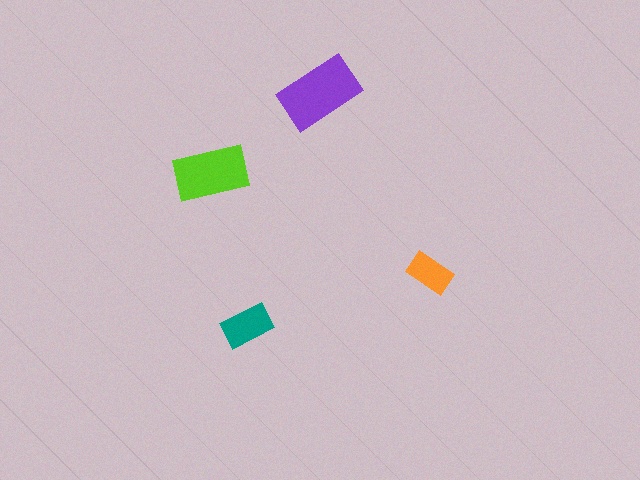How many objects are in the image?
There are 4 objects in the image.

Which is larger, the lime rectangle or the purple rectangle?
The purple one.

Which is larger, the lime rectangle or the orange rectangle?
The lime one.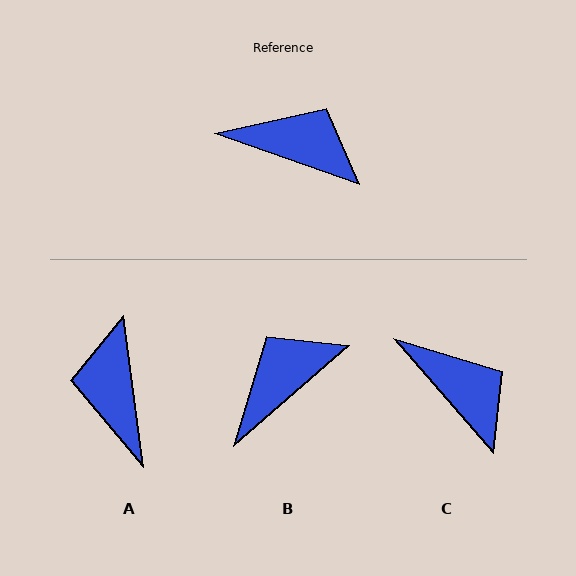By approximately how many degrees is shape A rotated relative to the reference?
Approximately 117 degrees counter-clockwise.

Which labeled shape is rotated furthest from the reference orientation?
A, about 117 degrees away.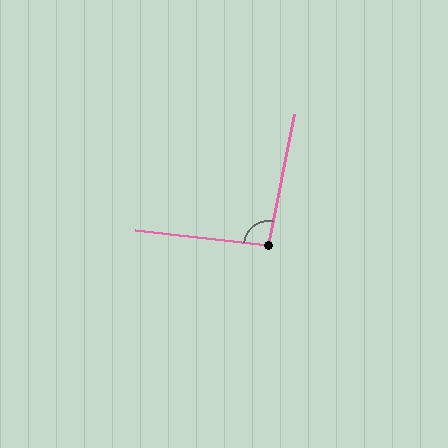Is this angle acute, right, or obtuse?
It is approximately a right angle.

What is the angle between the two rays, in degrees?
Approximately 95 degrees.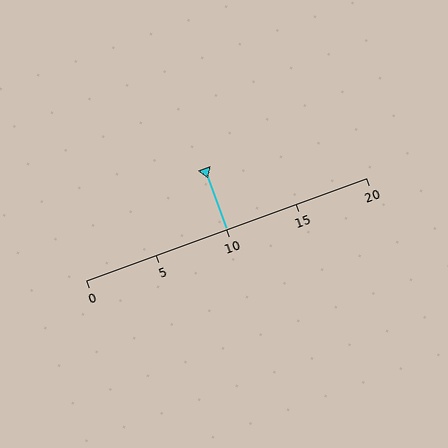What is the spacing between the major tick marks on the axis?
The major ticks are spaced 5 apart.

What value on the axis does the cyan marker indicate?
The marker indicates approximately 10.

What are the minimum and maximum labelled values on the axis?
The axis runs from 0 to 20.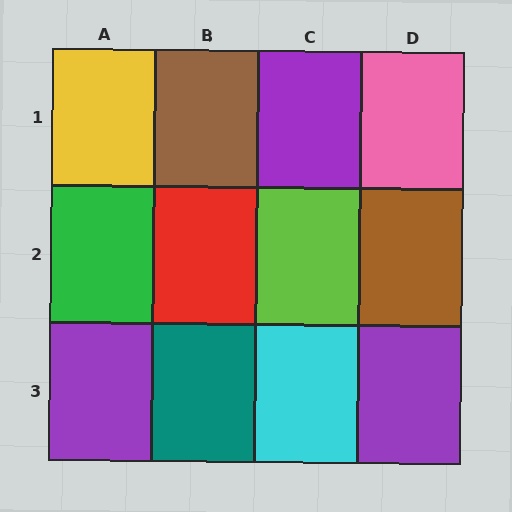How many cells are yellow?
1 cell is yellow.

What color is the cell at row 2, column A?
Green.